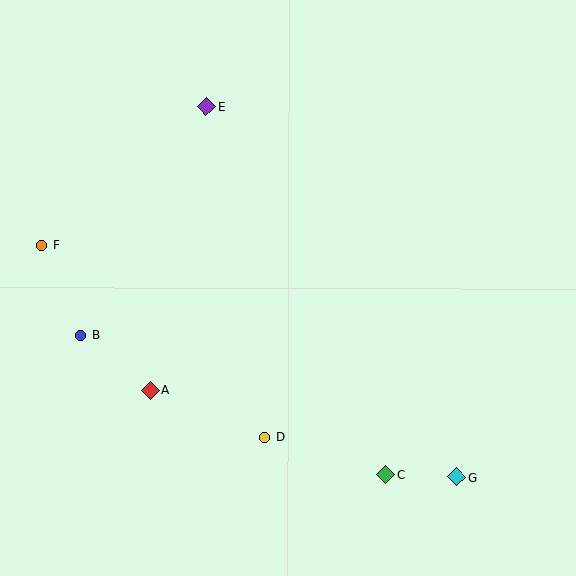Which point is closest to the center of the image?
Point D at (264, 437) is closest to the center.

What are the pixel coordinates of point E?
Point E is at (206, 107).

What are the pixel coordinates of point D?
Point D is at (264, 437).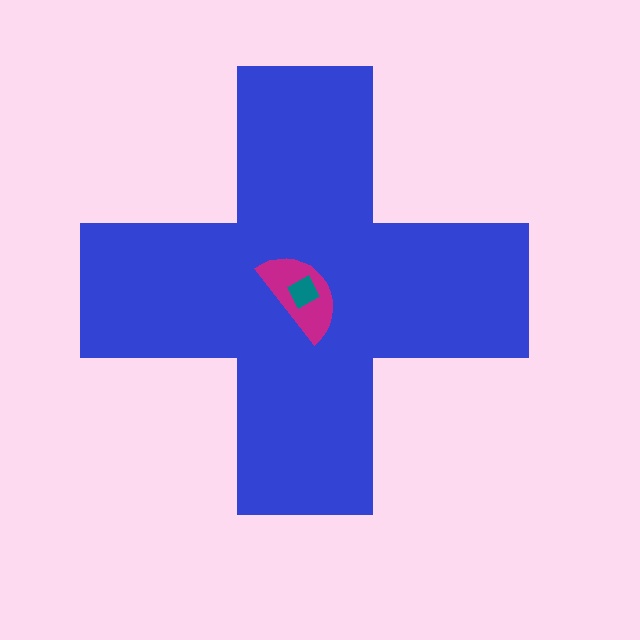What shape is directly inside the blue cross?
The magenta semicircle.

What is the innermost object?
The teal square.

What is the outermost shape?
The blue cross.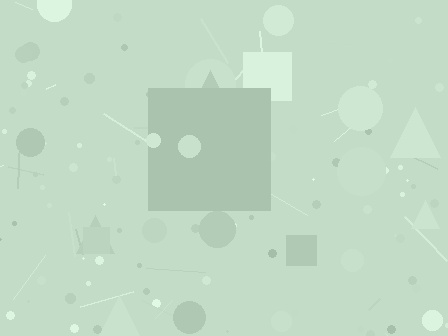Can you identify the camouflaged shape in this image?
The camouflaged shape is a square.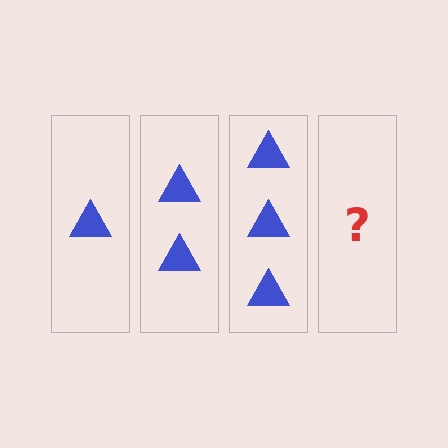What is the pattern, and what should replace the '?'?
The pattern is that each step adds one more triangle. The '?' should be 4 triangles.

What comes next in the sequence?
The next element should be 4 triangles.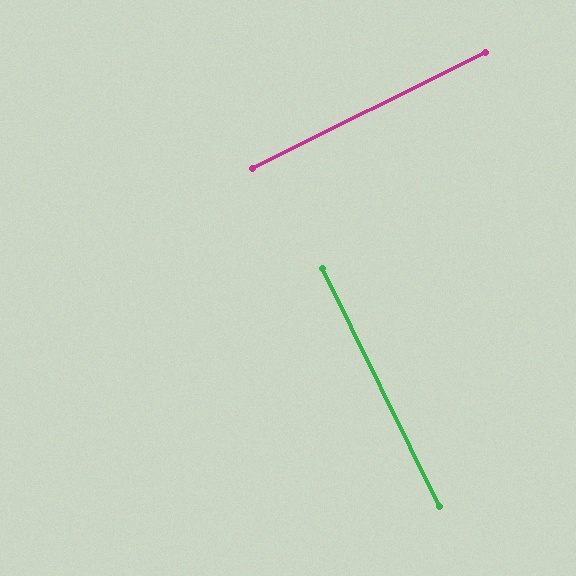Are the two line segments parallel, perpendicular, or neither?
Perpendicular — they meet at approximately 90°.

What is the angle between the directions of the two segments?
Approximately 90 degrees.